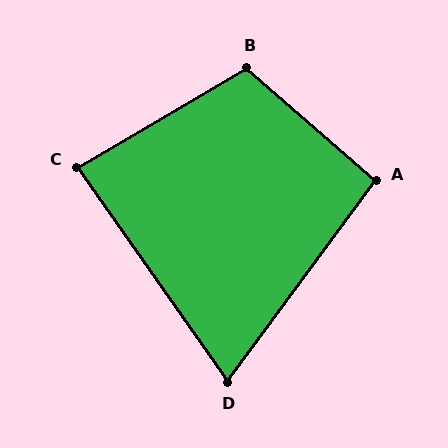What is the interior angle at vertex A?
Approximately 95 degrees (approximately right).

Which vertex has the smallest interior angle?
D, at approximately 72 degrees.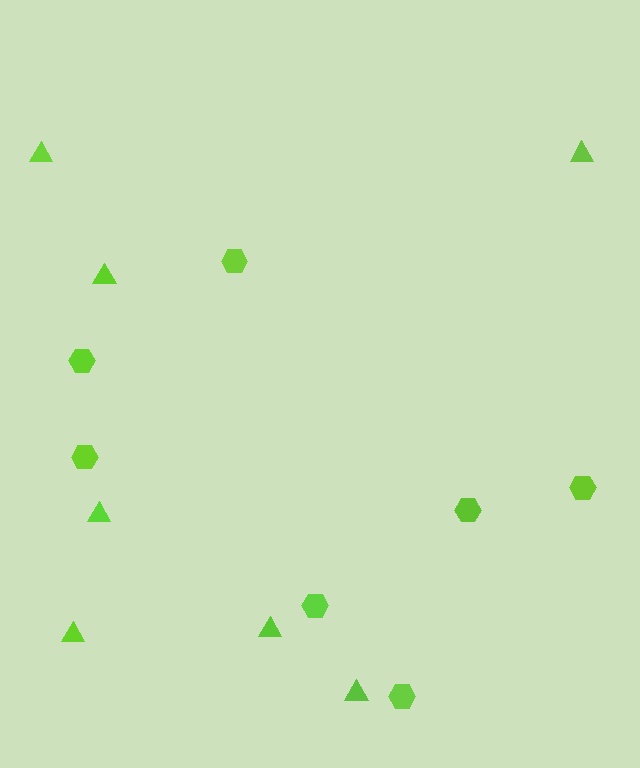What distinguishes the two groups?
There are 2 groups: one group of triangles (7) and one group of hexagons (7).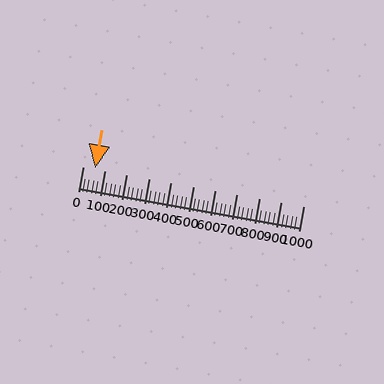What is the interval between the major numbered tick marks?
The major tick marks are spaced 100 units apart.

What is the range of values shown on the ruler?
The ruler shows values from 0 to 1000.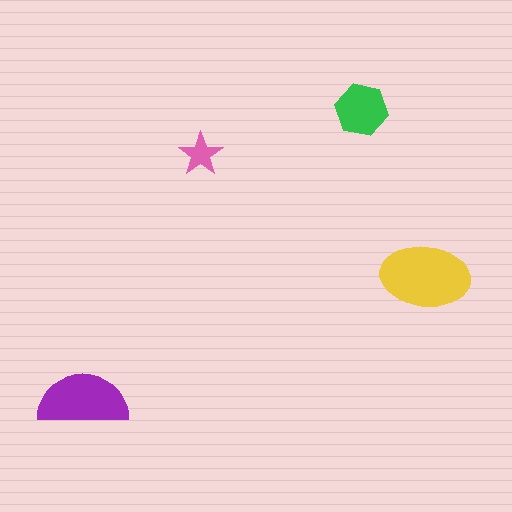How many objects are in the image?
There are 4 objects in the image.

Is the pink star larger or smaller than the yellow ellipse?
Smaller.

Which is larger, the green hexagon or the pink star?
The green hexagon.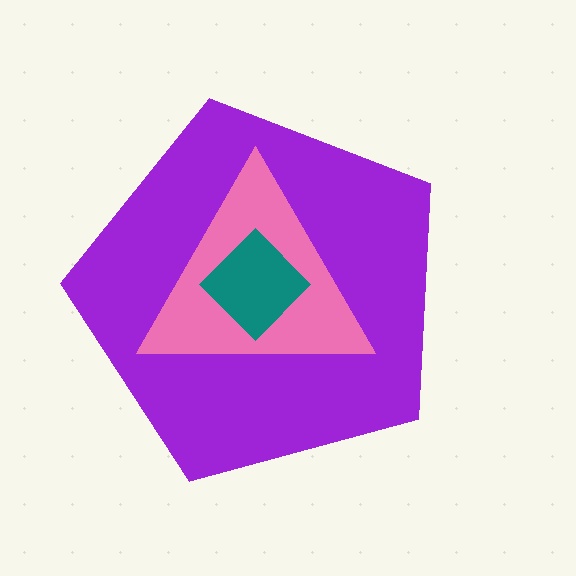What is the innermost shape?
The teal diamond.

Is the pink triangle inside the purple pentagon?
Yes.